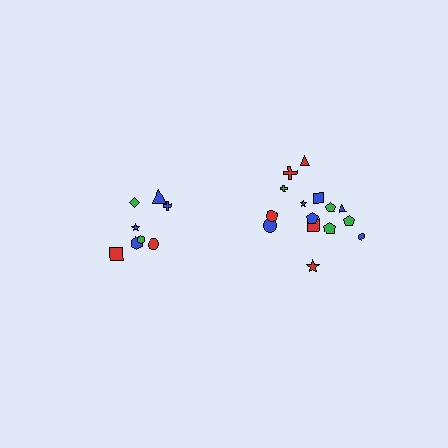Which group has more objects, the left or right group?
The right group.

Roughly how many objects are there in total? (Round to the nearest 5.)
Roughly 25 objects in total.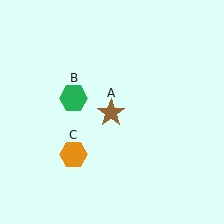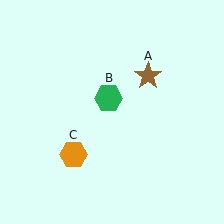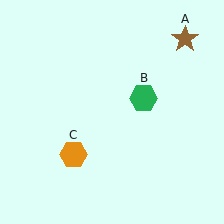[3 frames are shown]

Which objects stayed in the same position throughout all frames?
Orange hexagon (object C) remained stationary.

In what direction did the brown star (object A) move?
The brown star (object A) moved up and to the right.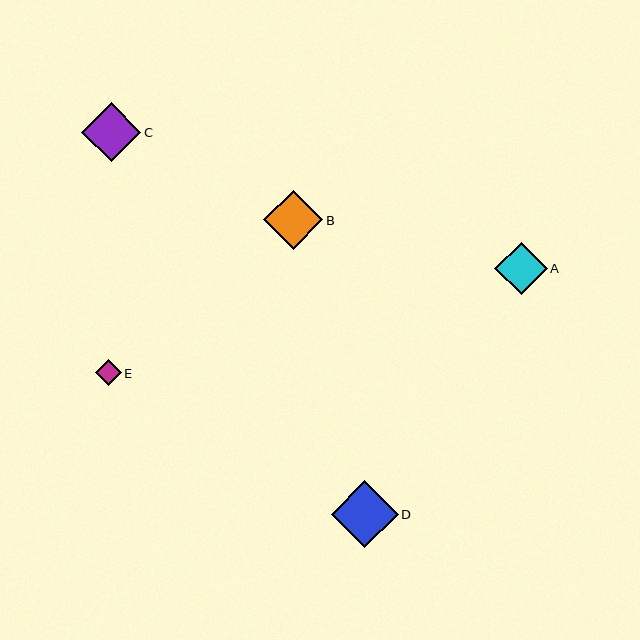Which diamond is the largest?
Diamond D is the largest with a size of approximately 67 pixels.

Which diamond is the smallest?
Diamond E is the smallest with a size of approximately 26 pixels.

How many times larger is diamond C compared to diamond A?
Diamond C is approximately 1.1 times the size of diamond A.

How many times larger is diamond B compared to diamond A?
Diamond B is approximately 1.1 times the size of diamond A.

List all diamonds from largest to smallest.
From largest to smallest: D, C, B, A, E.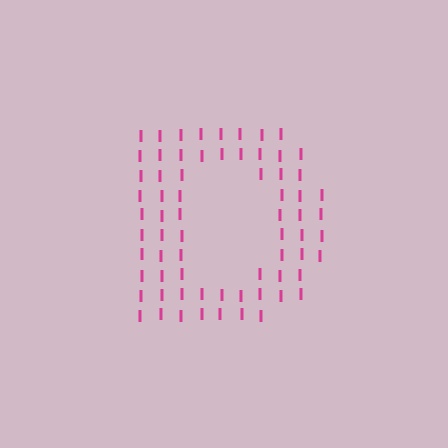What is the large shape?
The large shape is the letter D.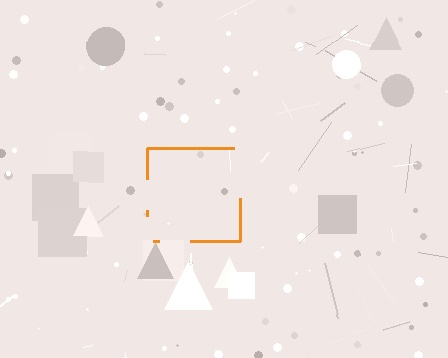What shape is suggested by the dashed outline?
The dashed outline suggests a square.